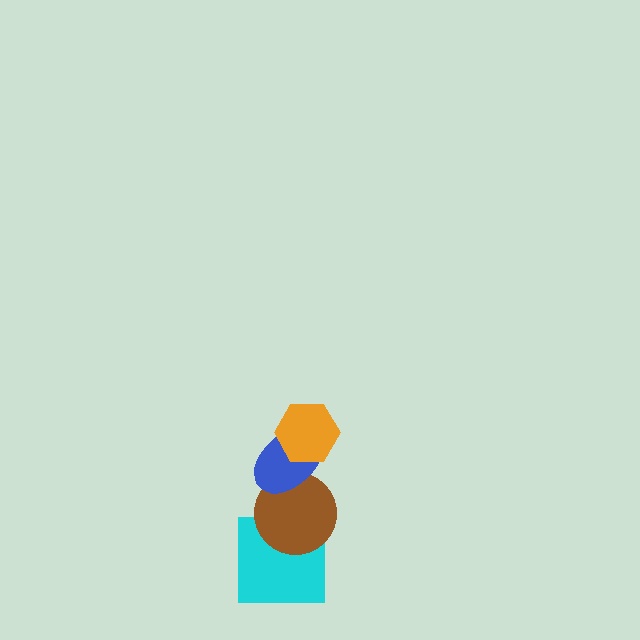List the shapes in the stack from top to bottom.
From top to bottom: the orange hexagon, the blue ellipse, the brown circle, the cyan square.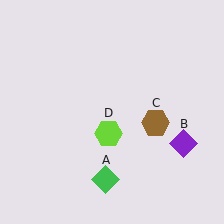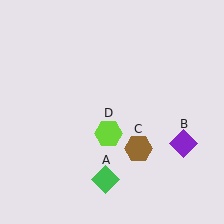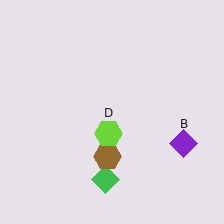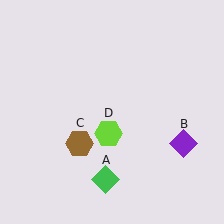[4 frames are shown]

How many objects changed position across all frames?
1 object changed position: brown hexagon (object C).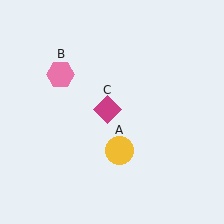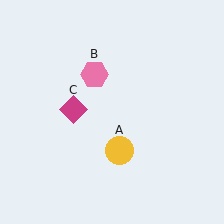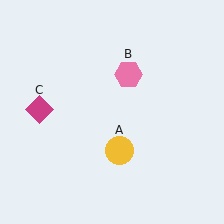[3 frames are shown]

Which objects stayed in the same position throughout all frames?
Yellow circle (object A) remained stationary.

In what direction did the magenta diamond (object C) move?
The magenta diamond (object C) moved left.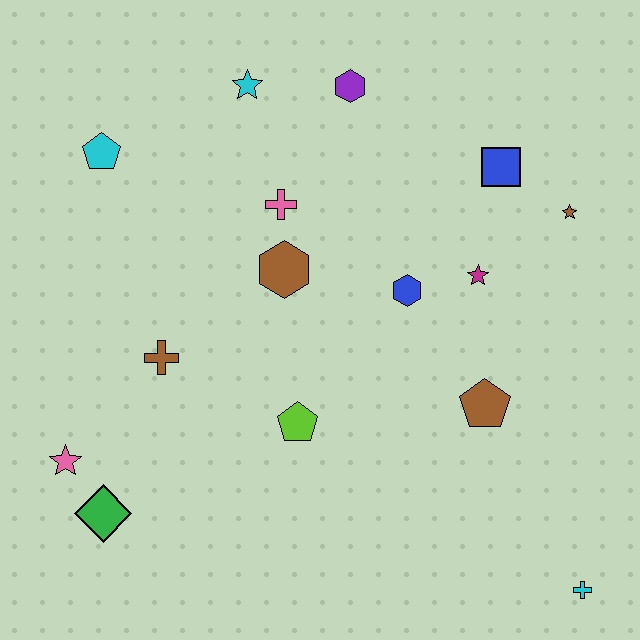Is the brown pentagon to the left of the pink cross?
No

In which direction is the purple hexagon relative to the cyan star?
The purple hexagon is to the right of the cyan star.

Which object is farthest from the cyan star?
The cyan cross is farthest from the cyan star.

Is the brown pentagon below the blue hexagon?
Yes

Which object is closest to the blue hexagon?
The magenta star is closest to the blue hexagon.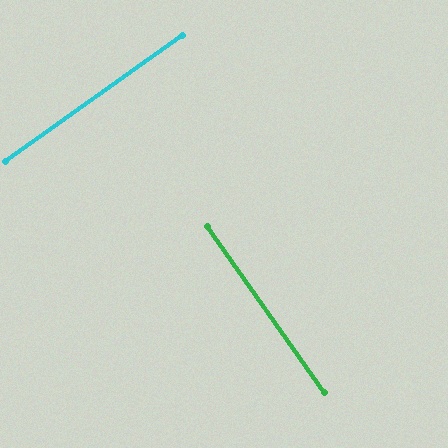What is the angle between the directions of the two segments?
Approximately 90 degrees.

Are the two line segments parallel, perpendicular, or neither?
Perpendicular — they meet at approximately 90°.